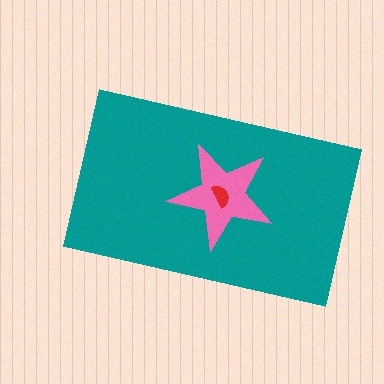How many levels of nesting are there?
3.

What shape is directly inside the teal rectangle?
The pink star.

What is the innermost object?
The red semicircle.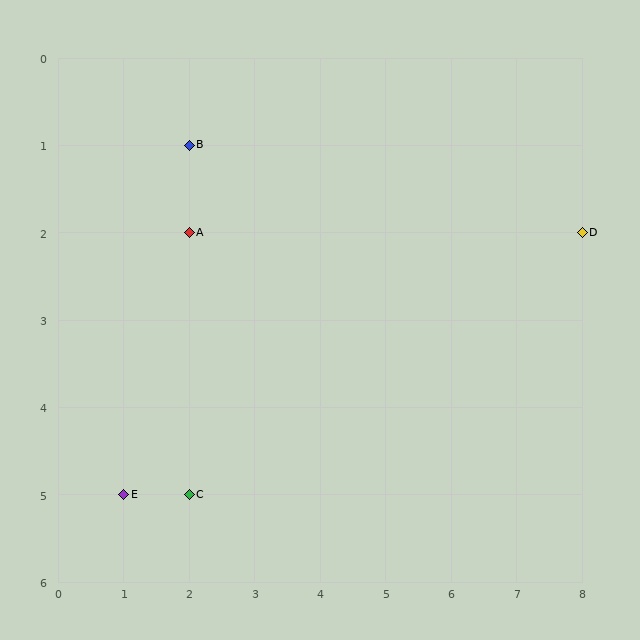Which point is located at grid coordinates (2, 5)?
Point C is at (2, 5).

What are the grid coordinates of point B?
Point B is at grid coordinates (2, 1).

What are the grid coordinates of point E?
Point E is at grid coordinates (1, 5).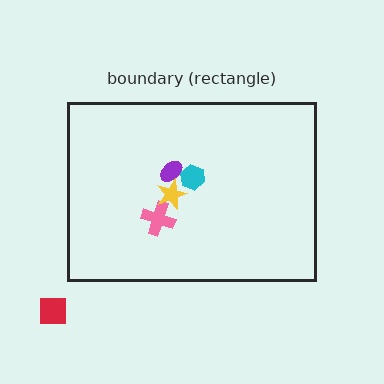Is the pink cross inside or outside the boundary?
Inside.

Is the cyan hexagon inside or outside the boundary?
Inside.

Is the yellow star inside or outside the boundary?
Inside.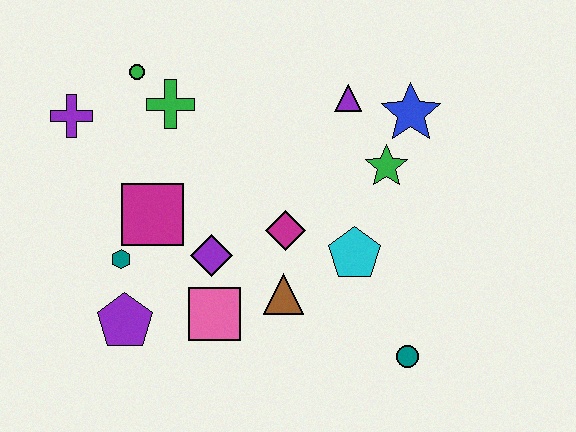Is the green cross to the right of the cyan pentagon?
No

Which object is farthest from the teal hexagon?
The blue star is farthest from the teal hexagon.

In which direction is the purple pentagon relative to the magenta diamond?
The purple pentagon is to the left of the magenta diamond.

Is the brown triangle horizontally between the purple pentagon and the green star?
Yes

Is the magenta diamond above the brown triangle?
Yes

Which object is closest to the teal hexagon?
The magenta square is closest to the teal hexagon.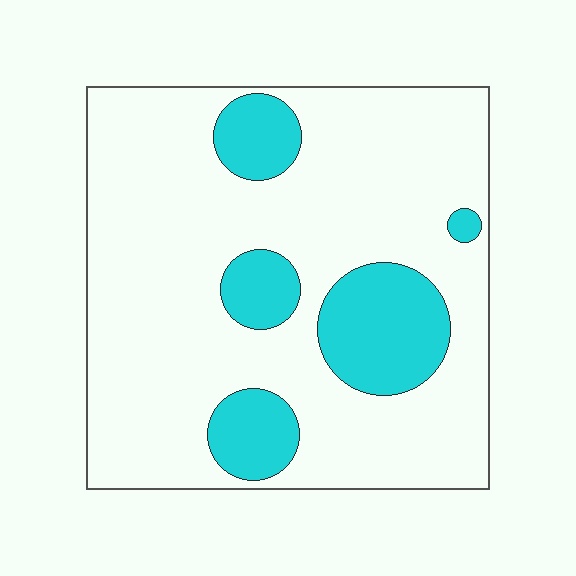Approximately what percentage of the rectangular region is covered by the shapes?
Approximately 20%.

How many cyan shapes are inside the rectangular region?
5.